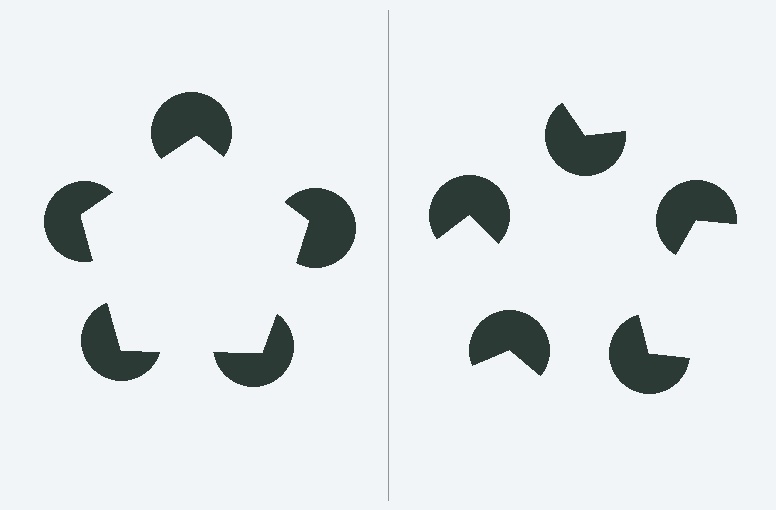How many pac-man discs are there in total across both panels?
10 — 5 on each side.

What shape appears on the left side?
An illusory pentagon.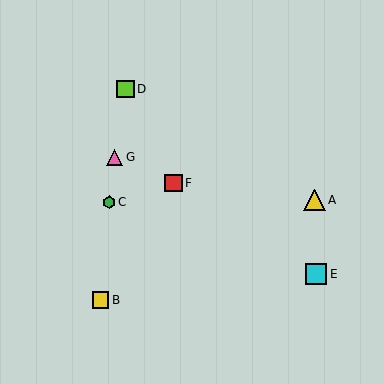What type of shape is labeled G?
Shape G is a pink triangle.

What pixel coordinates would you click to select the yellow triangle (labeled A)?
Click at (314, 200) to select the yellow triangle A.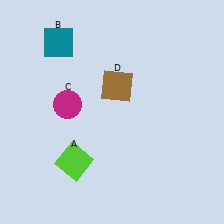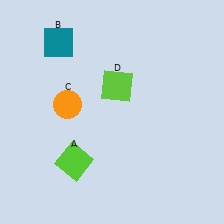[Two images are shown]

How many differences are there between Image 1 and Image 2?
There are 2 differences between the two images.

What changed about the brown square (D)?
In Image 1, D is brown. In Image 2, it changed to lime.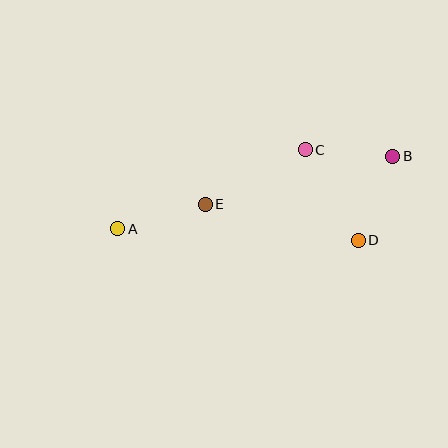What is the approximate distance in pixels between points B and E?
The distance between B and E is approximately 193 pixels.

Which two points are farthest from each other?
Points A and B are farthest from each other.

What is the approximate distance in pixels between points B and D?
The distance between B and D is approximately 90 pixels.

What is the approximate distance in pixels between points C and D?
The distance between C and D is approximately 105 pixels.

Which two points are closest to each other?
Points B and C are closest to each other.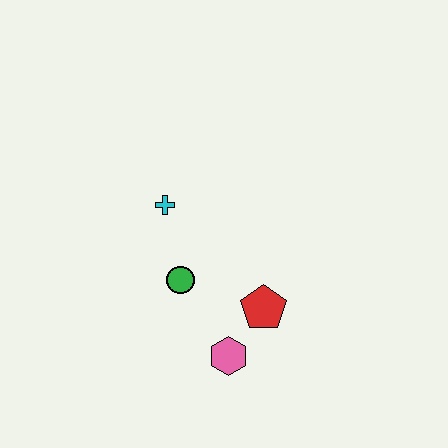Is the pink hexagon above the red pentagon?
No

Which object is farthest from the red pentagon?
The cyan cross is farthest from the red pentagon.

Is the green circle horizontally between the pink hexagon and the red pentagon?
No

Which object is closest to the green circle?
The cyan cross is closest to the green circle.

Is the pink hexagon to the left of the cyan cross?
No